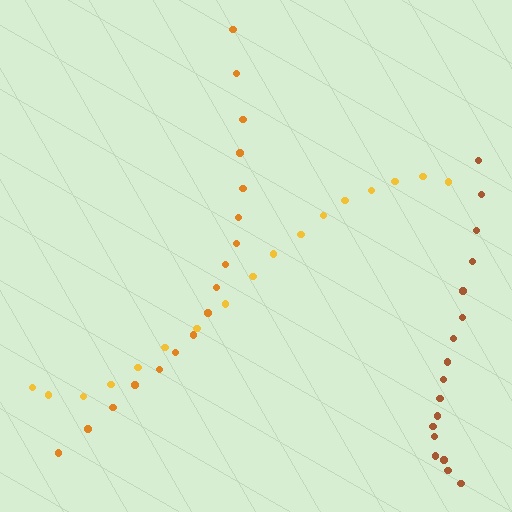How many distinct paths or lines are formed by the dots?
There are 3 distinct paths.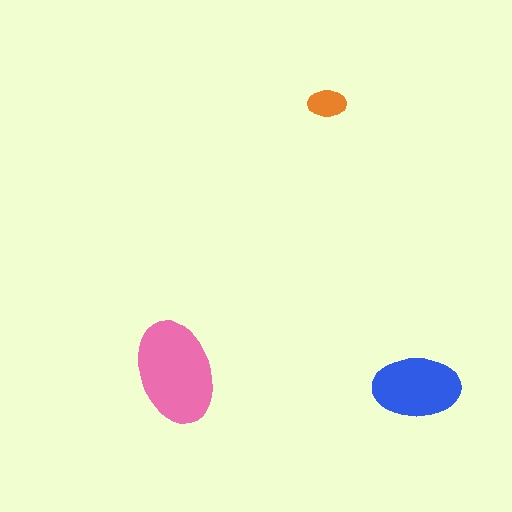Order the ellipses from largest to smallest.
the pink one, the blue one, the orange one.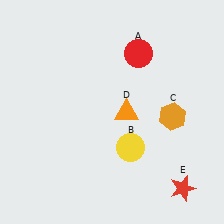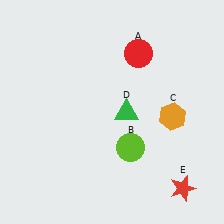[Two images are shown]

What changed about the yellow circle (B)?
In Image 1, B is yellow. In Image 2, it changed to lime.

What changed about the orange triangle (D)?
In Image 1, D is orange. In Image 2, it changed to green.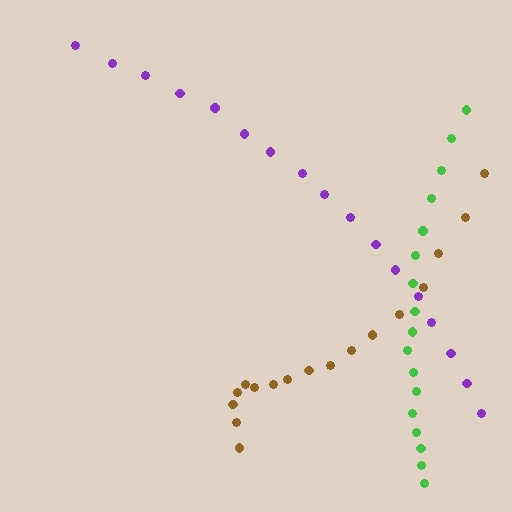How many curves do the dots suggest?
There are 3 distinct paths.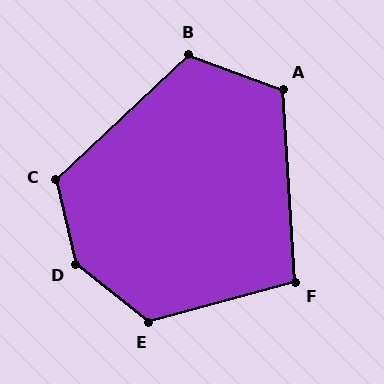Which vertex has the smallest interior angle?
F, at approximately 102 degrees.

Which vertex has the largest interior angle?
D, at approximately 142 degrees.